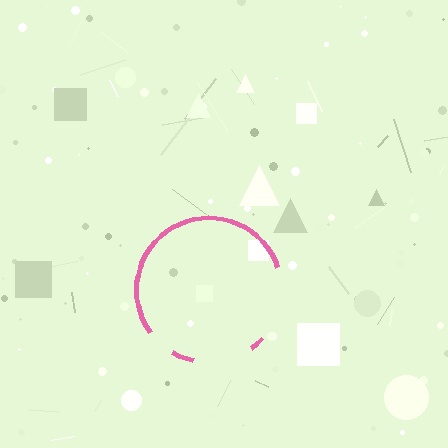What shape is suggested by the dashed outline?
The dashed outline suggests a circle.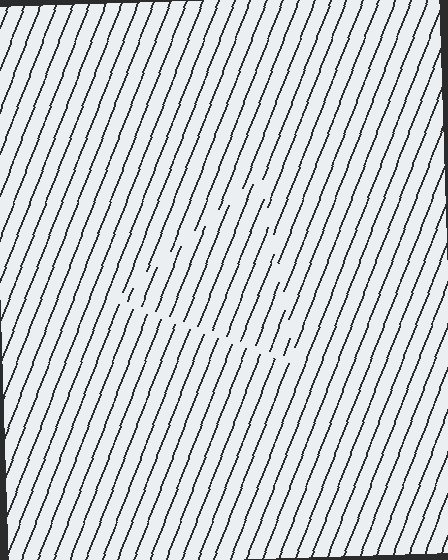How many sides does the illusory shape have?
3 sides — the line-ends trace a triangle.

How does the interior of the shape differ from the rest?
The interior of the shape contains the same grating, shifted by half a period — the contour is defined by the phase discontinuity where line-ends from the inner and outer gratings abut.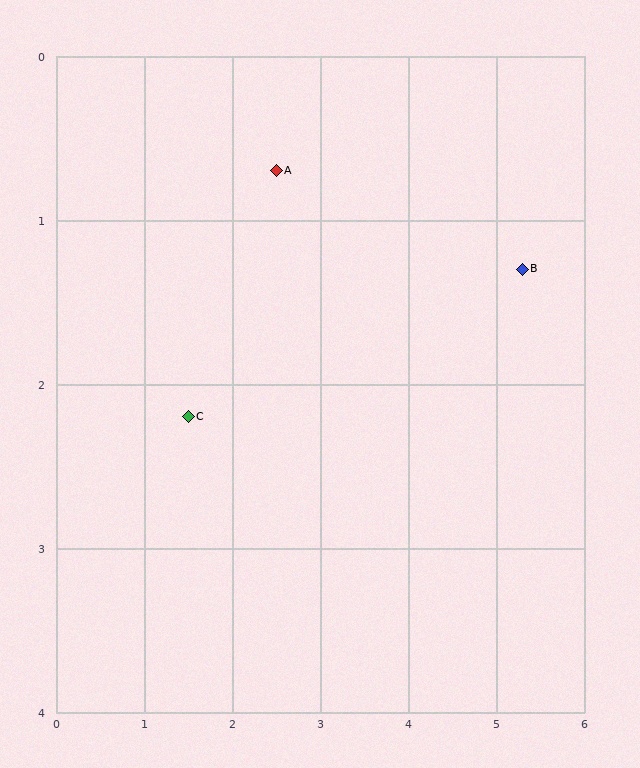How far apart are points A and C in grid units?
Points A and C are about 1.8 grid units apart.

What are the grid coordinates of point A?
Point A is at approximately (2.5, 0.7).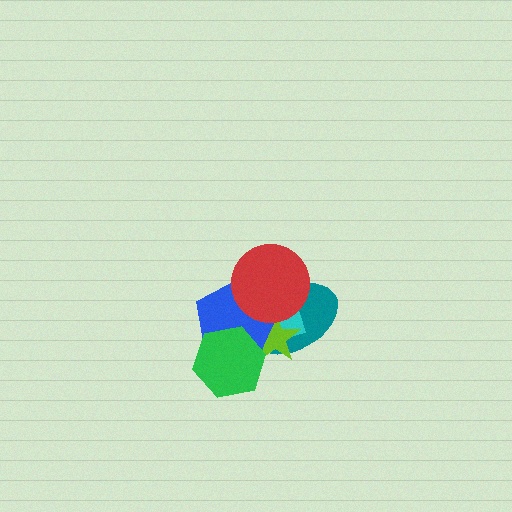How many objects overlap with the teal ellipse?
4 objects overlap with the teal ellipse.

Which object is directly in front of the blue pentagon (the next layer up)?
The green hexagon is directly in front of the blue pentagon.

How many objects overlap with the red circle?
4 objects overlap with the red circle.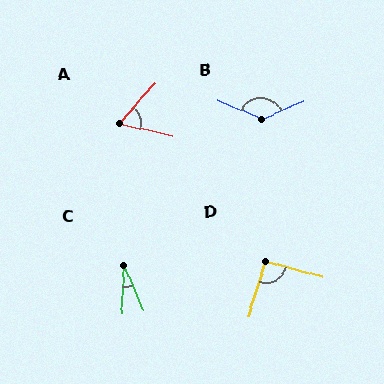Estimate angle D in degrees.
Approximately 91 degrees.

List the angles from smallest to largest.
C (26°), A (60°), D (91°), B (134°).